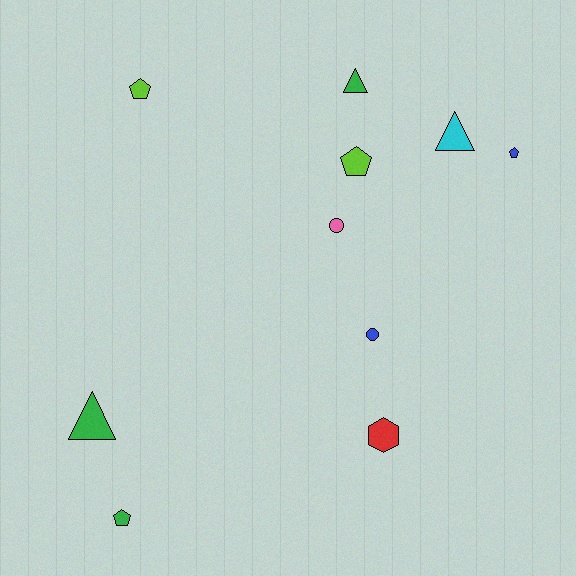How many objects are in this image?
There are 10 objects.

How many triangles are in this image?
There are 3 triangles.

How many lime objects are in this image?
There are 2 lime objects.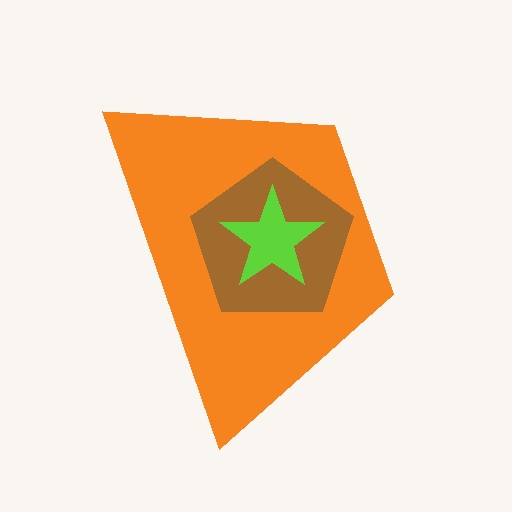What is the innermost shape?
The lime star.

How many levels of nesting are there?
3.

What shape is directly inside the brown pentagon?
The lime star.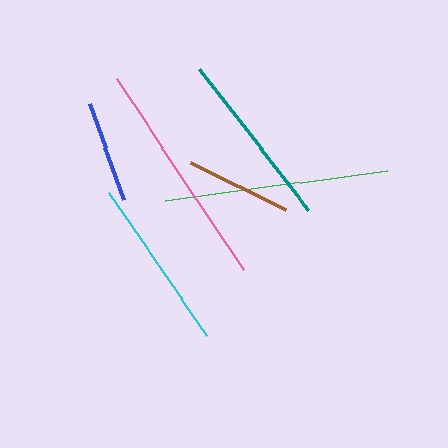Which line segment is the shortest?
The blue line is the shortest at approximately 102 pixels.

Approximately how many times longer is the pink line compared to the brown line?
The pink line is approximately 2.2 times the length of the brown line.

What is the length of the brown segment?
The brown segment is approximately 106 pixels long.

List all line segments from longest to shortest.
From longest to shortest: pink, green, teal, cyan, brown, blue.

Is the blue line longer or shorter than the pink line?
The pink line is longer than the blue line.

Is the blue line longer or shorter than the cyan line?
The cyan line is longer than the blue line.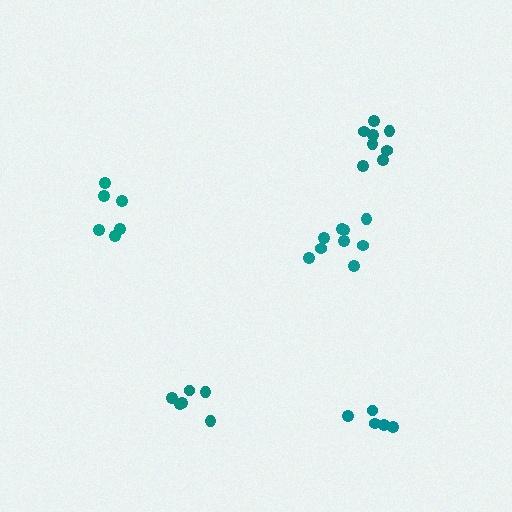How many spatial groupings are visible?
There are 5 spatial groupings.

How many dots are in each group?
Group 1: 8 dots, Group 2: 9 dots, Group 3: 5 dots, Group 4: 6 dots, Group 5: 6 dots (34 total).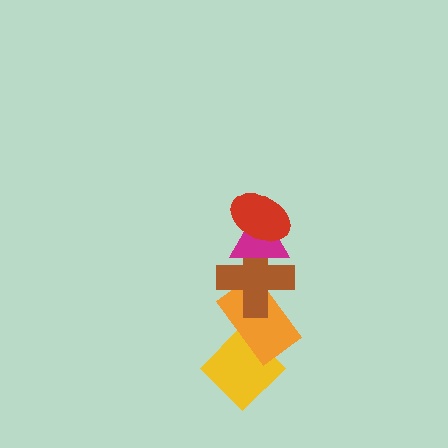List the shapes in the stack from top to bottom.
From top to bottom: the red ellipse, the magenta triangle, the brown cross, the orange rectangle, the yellow diamond.